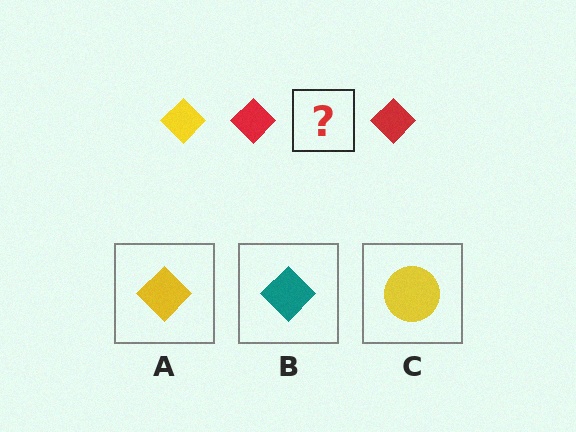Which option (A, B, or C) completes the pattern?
A.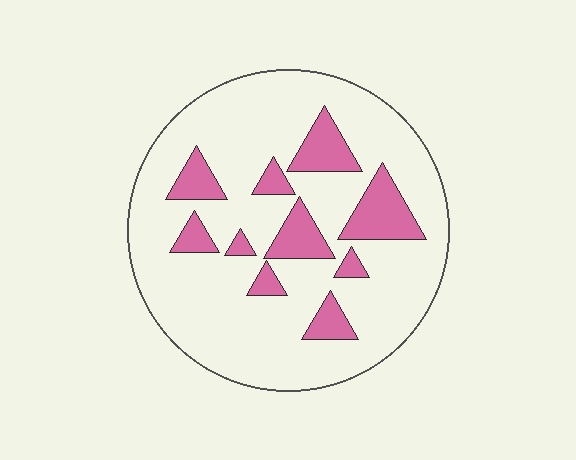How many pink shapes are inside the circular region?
10.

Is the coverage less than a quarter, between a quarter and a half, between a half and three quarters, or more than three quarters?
Less than a quarter.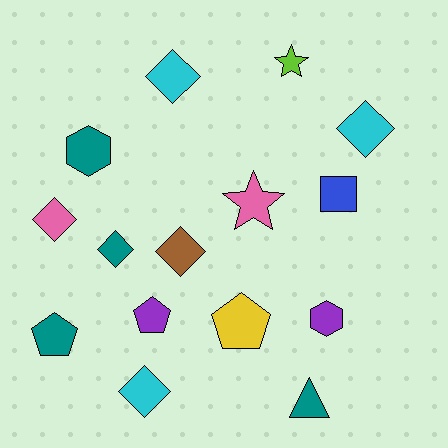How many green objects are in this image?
There are no green objects.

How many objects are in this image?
There are 15 objects.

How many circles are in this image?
There are no circles.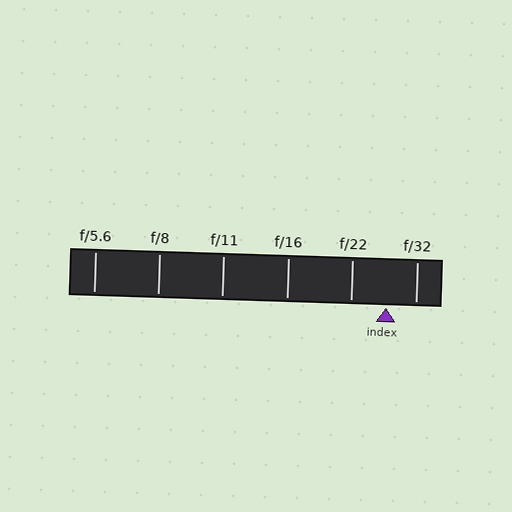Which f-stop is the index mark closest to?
The index mark is closest to f/32.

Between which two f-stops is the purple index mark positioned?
The index mark is between f/22 and f/32.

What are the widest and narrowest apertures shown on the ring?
The widest aperture shown is f/5.6 and the narrowest is f/32.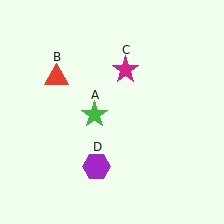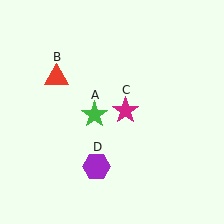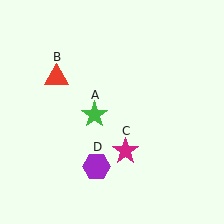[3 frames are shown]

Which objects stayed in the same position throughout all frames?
Green star (object A) and red triangle (object B) and purple hexagon (object D) remained stationary.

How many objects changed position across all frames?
1 object changed position: magenta star (object C).